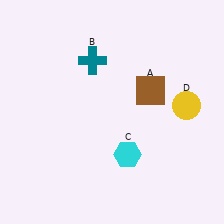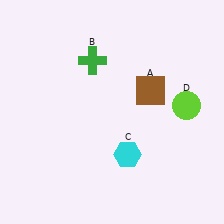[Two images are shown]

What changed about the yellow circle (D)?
In Image 1, D is yellow. In Image 2, it changed to lime.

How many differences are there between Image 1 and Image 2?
There are 2 differences between the two images.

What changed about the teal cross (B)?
In Image 1, B is teal. In Image 2, it changed to green.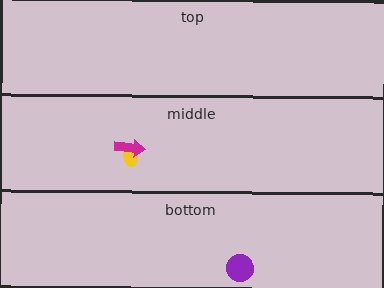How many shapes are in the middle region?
2.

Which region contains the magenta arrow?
The middle region.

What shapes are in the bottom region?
The purple circle.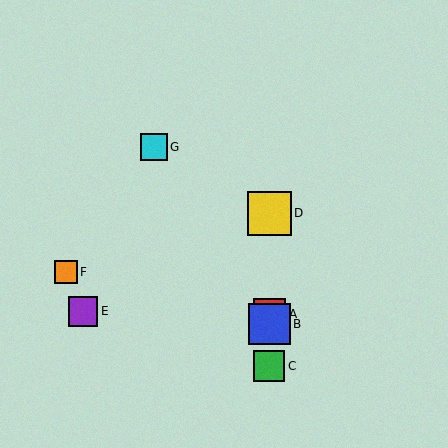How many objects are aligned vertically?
4 objects (A, B, C, D) are aligned vertically.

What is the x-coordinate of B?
Object B is at x≈269.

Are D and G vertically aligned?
No, D is at x≈269 and G is at x≈154.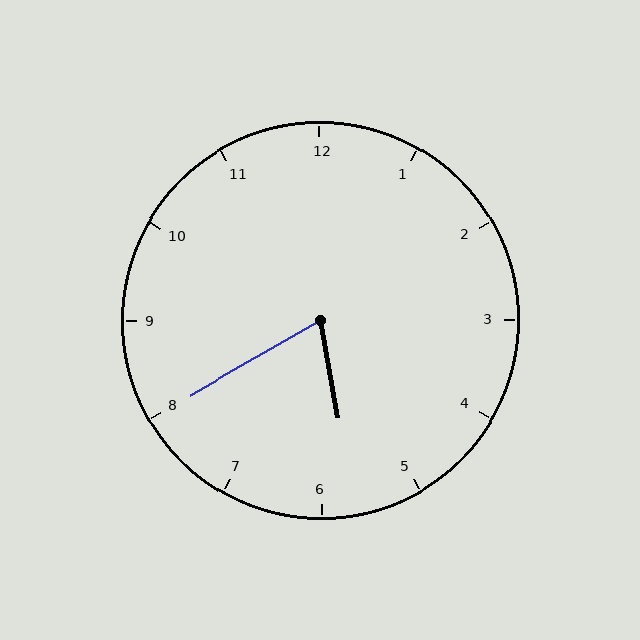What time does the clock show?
5:40.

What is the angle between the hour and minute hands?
Approximately 70 degrees.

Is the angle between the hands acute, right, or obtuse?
It is acute.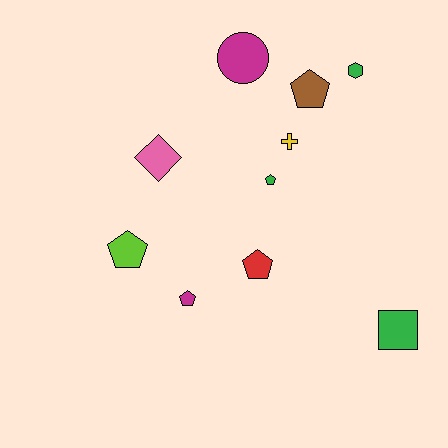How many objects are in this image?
There are 10 objects.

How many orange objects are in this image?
There are no orange objects.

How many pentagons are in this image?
There are 5 pentagons.